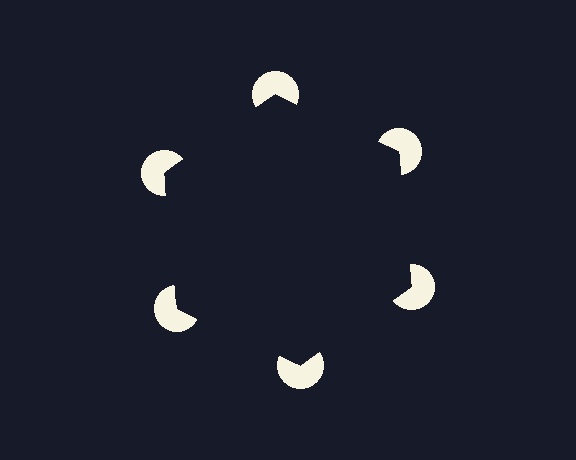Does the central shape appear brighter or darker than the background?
It typically appears slightly darker than the background, even though no actual brightness change is drawn.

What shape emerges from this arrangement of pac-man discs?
An illusory hexagon — its edges are inferred from the aligned wedge cuts in the pac-man discs, not physically drawn.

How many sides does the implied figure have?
6 sides.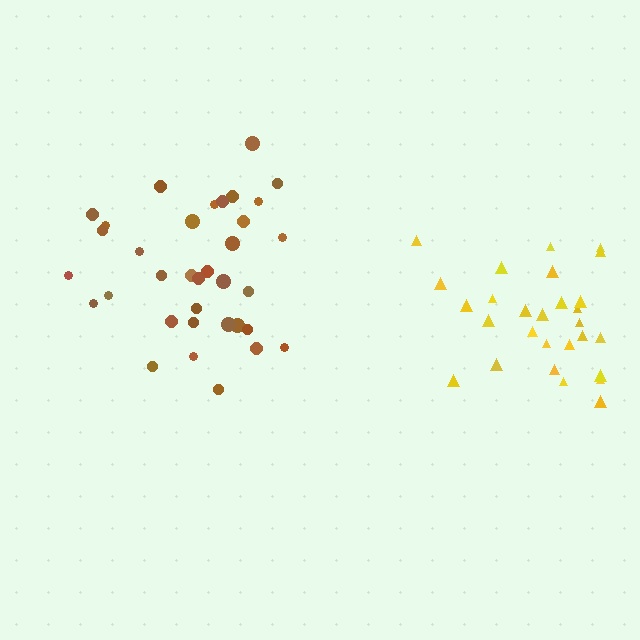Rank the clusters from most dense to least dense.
yellow, brown.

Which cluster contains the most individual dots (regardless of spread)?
Brown (35).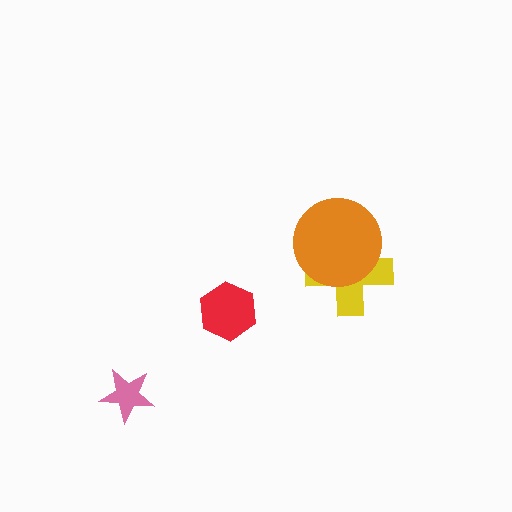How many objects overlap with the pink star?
0 objects overlap with the pink star.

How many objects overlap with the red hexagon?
0 objects overlap with the red hexagon.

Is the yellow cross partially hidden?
Yes, it is partially covered by another shape.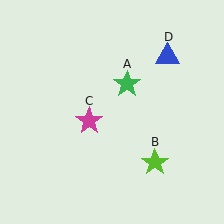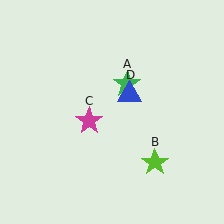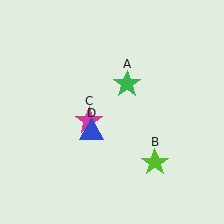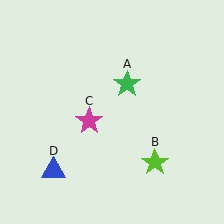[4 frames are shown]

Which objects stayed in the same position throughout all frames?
Green star (object A) and lime star (object B) and magenta star (object C) remained stationary.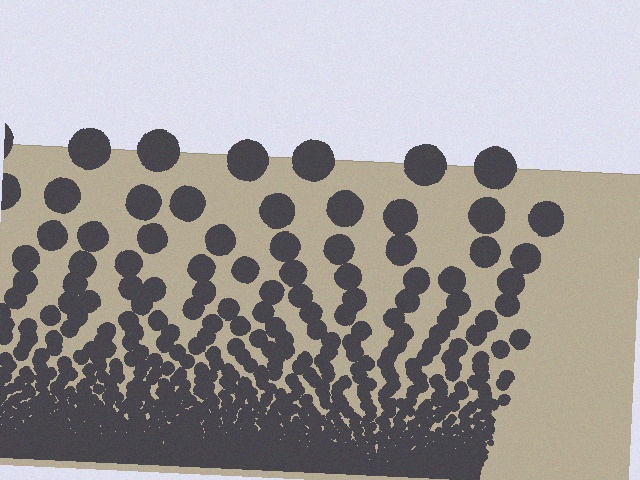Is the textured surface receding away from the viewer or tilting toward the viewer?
The surface appears to tilt toward the viewer. Texture elements get larger and sparser toward the top.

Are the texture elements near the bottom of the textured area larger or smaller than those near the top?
Smaller. The gradient is inverted — elements near the bottom are smaller and denser.